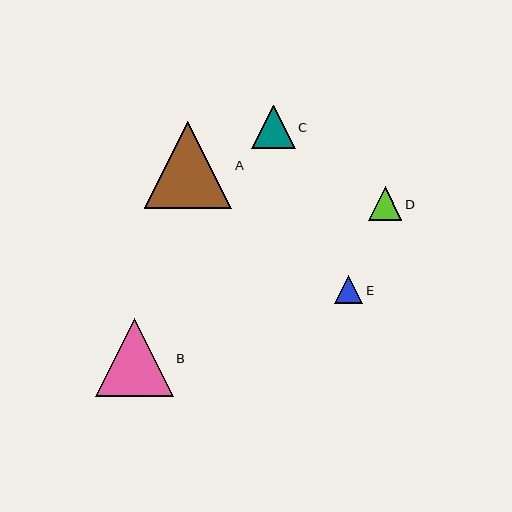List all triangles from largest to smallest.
From largest to smallest: A, B, C, D, E.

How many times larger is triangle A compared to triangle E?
Triangle A is approximately 3.1 times the size of triangle E.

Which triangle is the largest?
Triangle A is the largest with a size of approximately 88 pixels.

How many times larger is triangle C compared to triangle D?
Triangle C is approximately 1.3 times the size of triangle D.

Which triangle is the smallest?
Triangle E is the smallest with a size of approximately 28 pixels.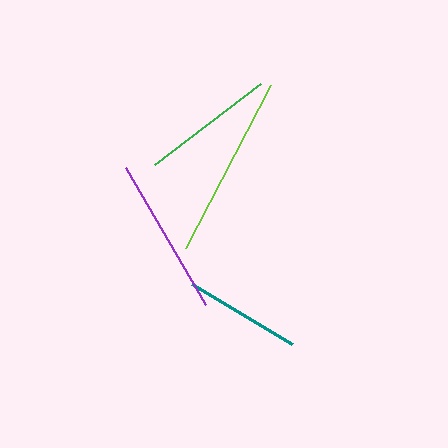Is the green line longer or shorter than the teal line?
The green line is longer than the teal line.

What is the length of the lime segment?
The lime segment is approximately 184 pixels long.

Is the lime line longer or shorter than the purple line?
The lime line is longer than the purple line.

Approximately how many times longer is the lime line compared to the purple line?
The lime line is approximately 1.2 times the length of the purple line.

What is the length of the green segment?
The green segment is approximately 134 pixels long.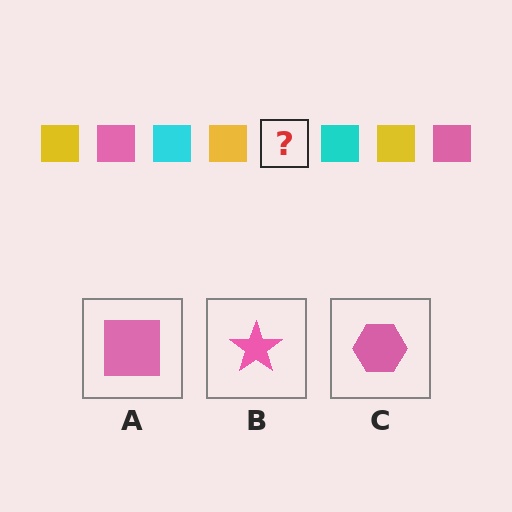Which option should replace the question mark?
Option A.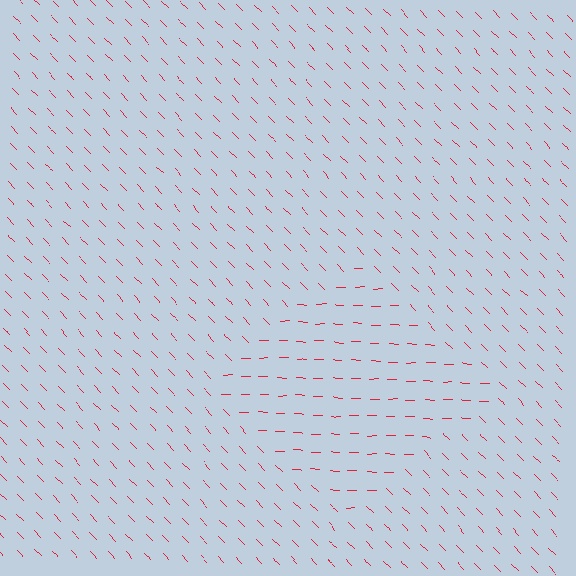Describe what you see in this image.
The image is filled with small red line segments. A diamond region in the image has lines oriented differently from the surrounding lines, creating a visible texture boundary.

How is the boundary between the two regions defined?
The boundary is defined purely by a change in line orientation (approximately 45 degrees difference). All lines are the same color and thickness.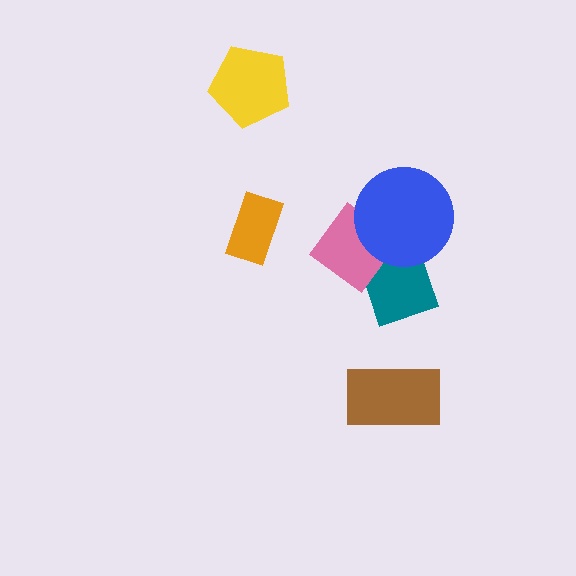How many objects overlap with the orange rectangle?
0 objects overlap with the orange rectangle.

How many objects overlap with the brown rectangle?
0 objects overlap with the brown rectangle.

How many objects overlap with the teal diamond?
2 objects overlap with the teal diamond.